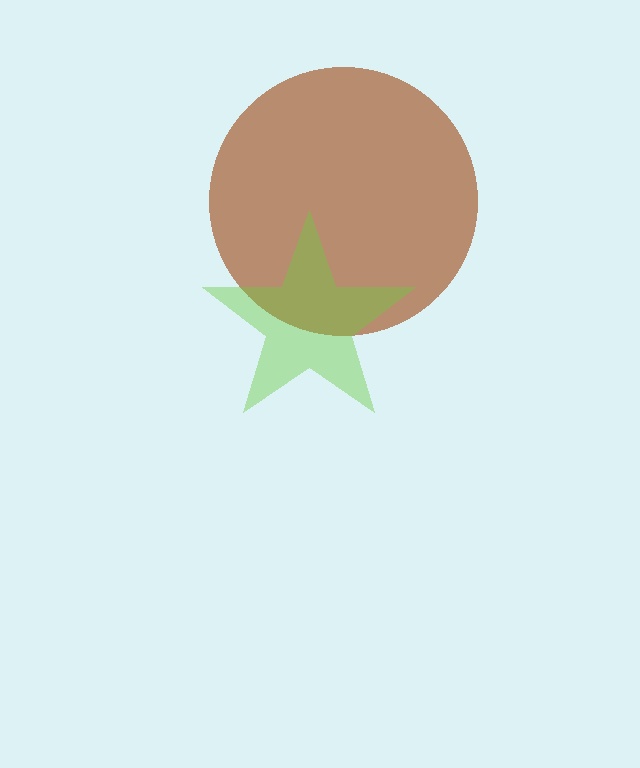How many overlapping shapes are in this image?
There are 2 overlapping shapes in the image.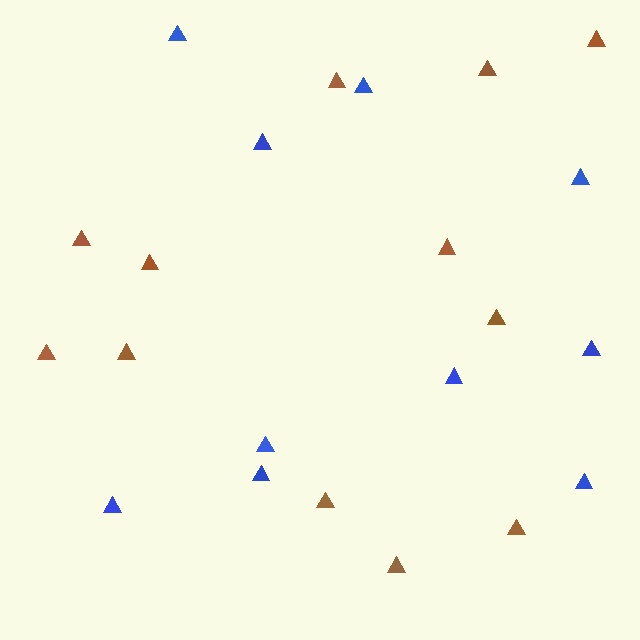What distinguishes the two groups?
There are 2 groups: one group of blue triangles (10) and one group of brown triangles (12).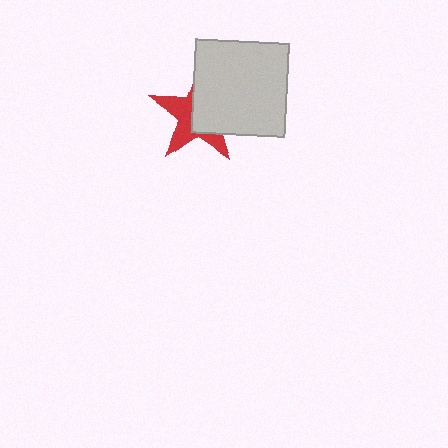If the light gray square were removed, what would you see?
You would see the complete red star.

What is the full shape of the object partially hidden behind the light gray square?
The partially hidden object is a red star.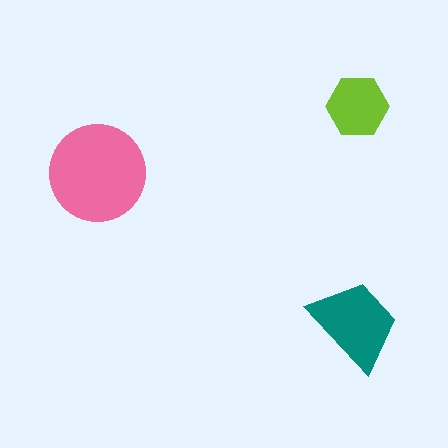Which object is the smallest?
The lime hexagon.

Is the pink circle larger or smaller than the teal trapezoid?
Larger.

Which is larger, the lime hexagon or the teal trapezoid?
The teal trapezoid.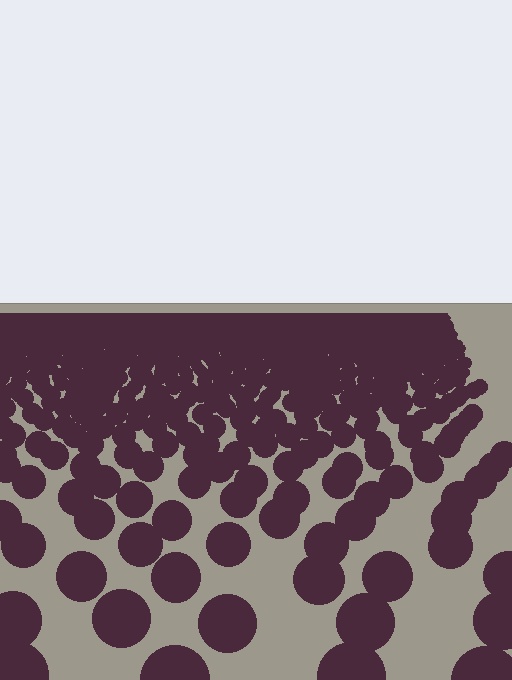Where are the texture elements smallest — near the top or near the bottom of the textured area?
Near the top.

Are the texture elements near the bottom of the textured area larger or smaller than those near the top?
Larger. Near the bottom, elements are closer to the viewer and appear at a bigger on-screen size.